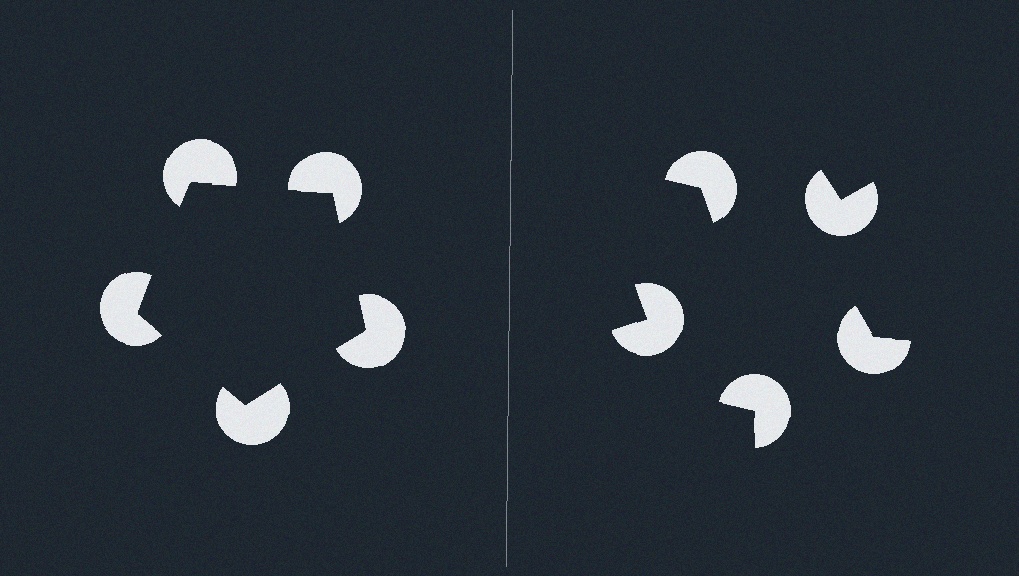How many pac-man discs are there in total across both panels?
10 — 5 on each side.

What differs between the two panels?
The pac-man discs are positioned identically on both sides; only the wedge orientations differ. On the left they align to a pentagon; on the right they are misaligned.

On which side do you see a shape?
An illusory pentagon appears on the left side. On the right side the wedge cuts are rotated, so no coherent shape forms.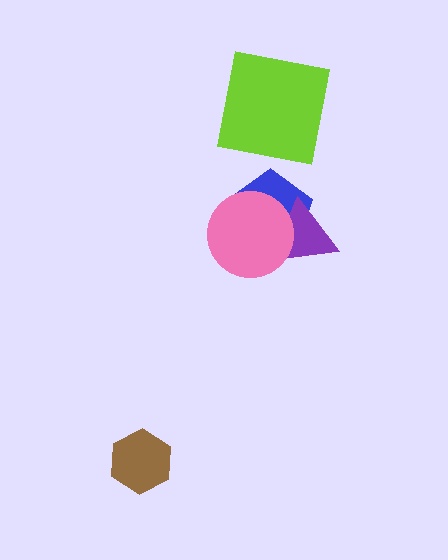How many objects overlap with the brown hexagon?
0 objects overlap with the brown hexagon.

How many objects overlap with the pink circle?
2 objects overlap with the pink circle.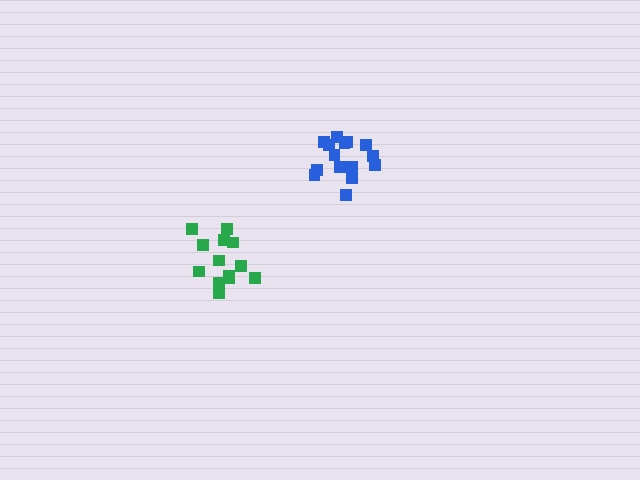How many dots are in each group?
Group 1: 15 dots, Group 2: 13 dots (28 total).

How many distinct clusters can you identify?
There are 2 distinct clusters.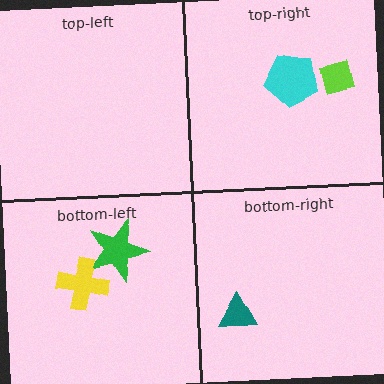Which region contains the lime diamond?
The top-right region.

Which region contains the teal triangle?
The bottom-right region.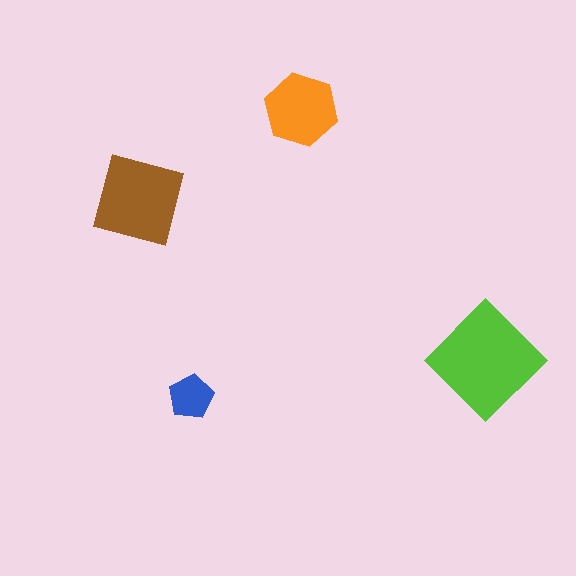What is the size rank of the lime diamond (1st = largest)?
1st.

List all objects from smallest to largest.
The blue pentagon, the orange hexagon, the brown square, the lime diamond.